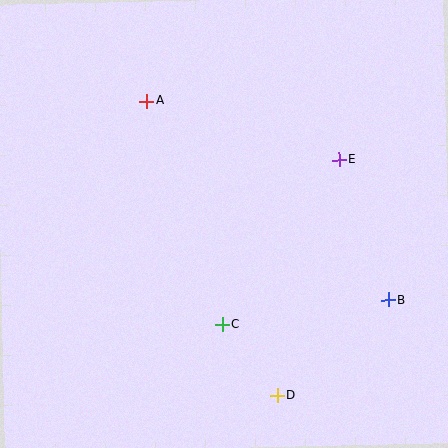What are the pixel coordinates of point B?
Point B is at (388, 300).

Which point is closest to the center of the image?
Point C at (222, 324) is closest to the center.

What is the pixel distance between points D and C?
The distance between D and C is 90 pixels.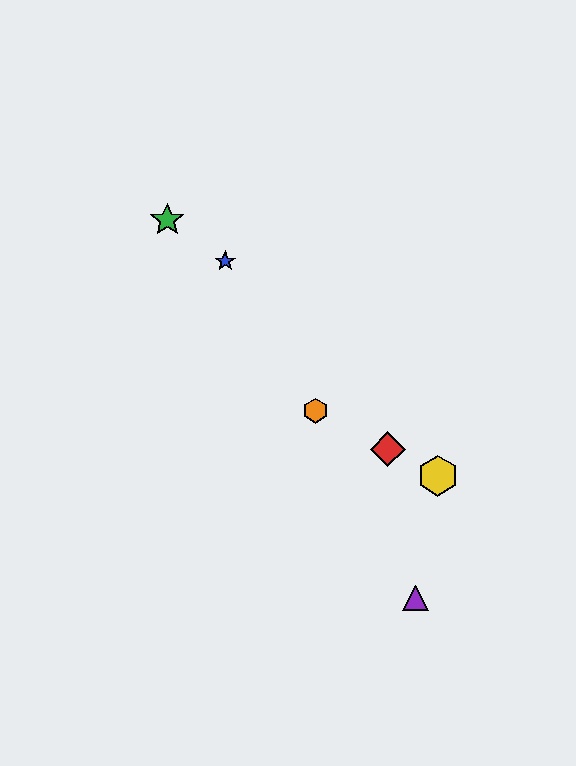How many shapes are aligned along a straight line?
3 shapes (the red diamond, the yellow hexagon, the orange hexagon) are aligned along a straight line.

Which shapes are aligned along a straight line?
The red diamond, the yellow hexagon, the orange hexagon are aligned along a straight line.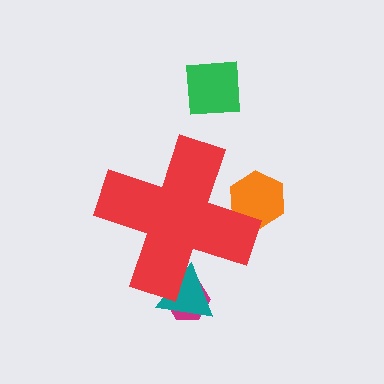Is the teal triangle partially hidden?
Yes, the teal triangle is partially hidden behind the red cross.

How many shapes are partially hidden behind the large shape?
3 shapes are partially hidden.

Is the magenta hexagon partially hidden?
Yes, the magenta hexagon is partially hidden behind the red cross.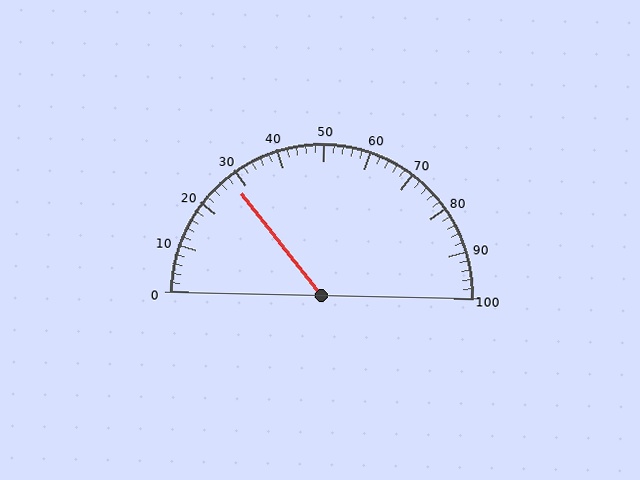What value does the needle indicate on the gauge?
The needle indicates approximately 28.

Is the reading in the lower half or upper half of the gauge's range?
The reading is in the lower half of the range (0 to 100).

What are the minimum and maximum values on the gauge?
The gauge ranges from 0 to 100.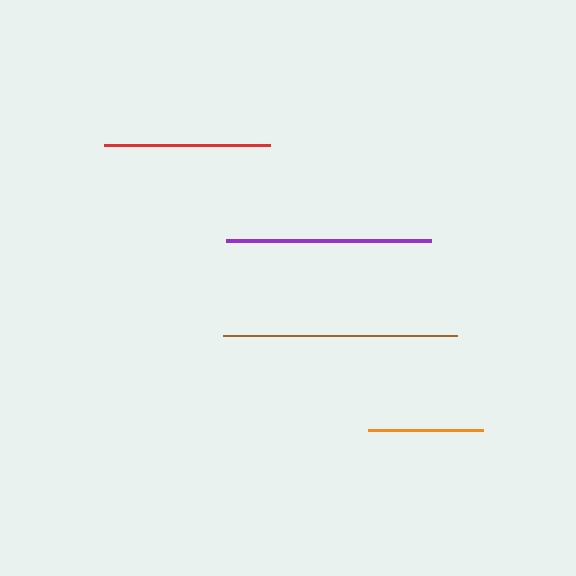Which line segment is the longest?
The brown line is the longest at approximately 234 pixels.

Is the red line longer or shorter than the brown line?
The brown line is longer than the red line.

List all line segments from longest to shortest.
From longest to shortest: brown, purple, red, orange.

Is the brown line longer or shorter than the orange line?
The brown line is longer than the orange line.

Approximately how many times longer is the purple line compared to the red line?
The purple line is approximately 1.2 times the length of the red line.